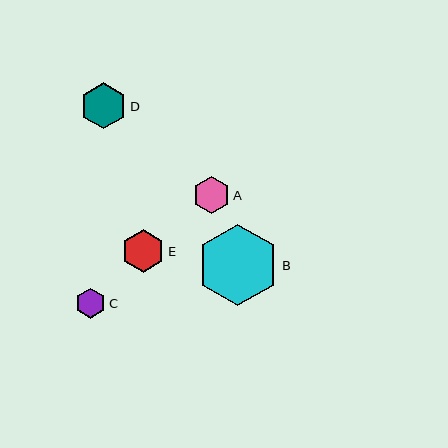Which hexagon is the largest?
Hexagon B is the largest with a size of approximately 82 pixels.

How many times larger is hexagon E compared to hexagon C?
Hexagon E is approximately 1.4 times the size of hexagon C.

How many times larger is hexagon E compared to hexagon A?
Hexagon E is approximately 1.2 times the size of hexagon A.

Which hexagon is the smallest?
Hexagon C is the smallest with a size of approximately 30 pixels.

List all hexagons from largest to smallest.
From largest to smallest: B, D, E, A, C.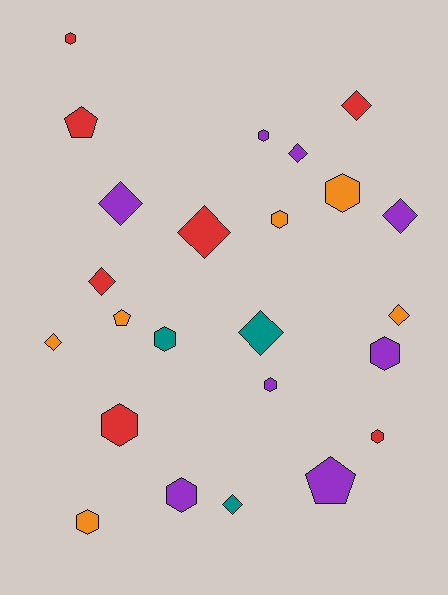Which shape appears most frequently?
Hexagon, with 11 objects.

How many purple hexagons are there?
There are 4 purple hexagons.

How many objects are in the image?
There are 24 objects.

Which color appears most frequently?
Purple, with 8 objects.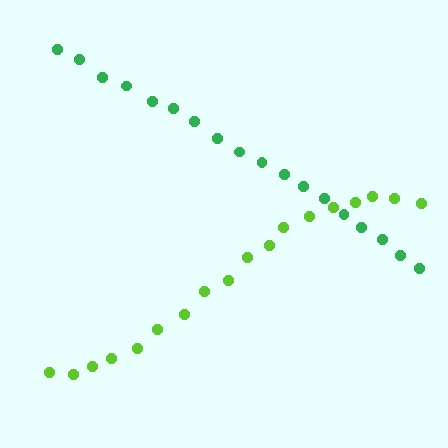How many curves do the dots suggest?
There are 2 distinct paths.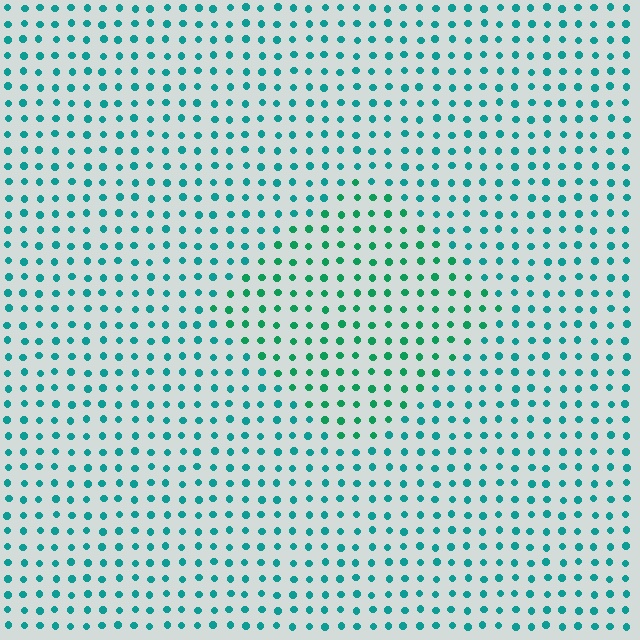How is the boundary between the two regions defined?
The boundary is defined purely by a slight shift in hue (about 26 degrees). Spacing, size, and orientation are identical on both sides.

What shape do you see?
I see a diamond.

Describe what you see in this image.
The image is filled with small teal elements in a uniform arrangement. A diamond-shaped region is visible where the elements are tinted to a slightly different hue, forming a subtle color boundary.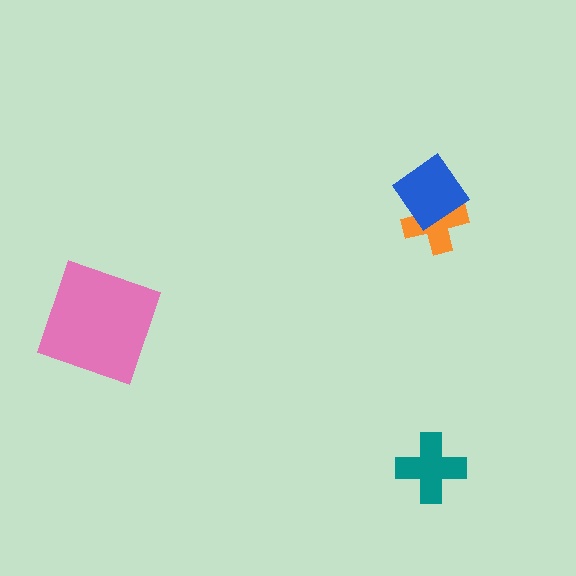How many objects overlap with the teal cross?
0 objects overlap with the teal cross.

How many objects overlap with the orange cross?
1 object overlaps with the orange cross.